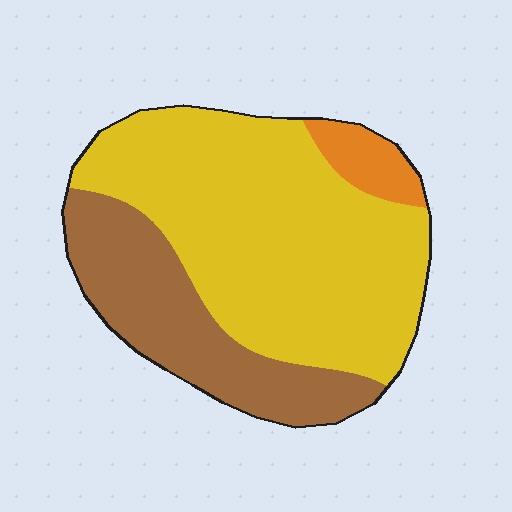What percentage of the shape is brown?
Brown covers roughly 30% of the shape.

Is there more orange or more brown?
Brown.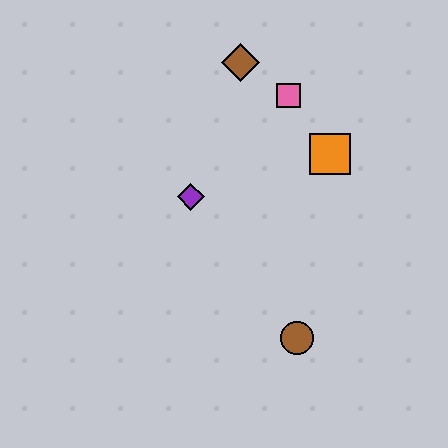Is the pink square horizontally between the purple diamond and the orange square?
Yes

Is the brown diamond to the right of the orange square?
No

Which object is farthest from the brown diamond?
The brown circle is farthest from the brown diamond.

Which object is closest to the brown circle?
The purple diamond is closest to the brown circle.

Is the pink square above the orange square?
Yes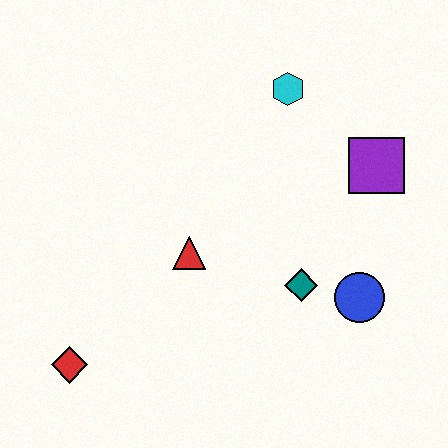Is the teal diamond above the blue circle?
Yes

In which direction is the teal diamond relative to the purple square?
The teal diamond is below the purple square.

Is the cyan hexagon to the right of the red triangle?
Yes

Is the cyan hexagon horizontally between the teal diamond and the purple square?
No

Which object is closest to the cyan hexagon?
The purple square is closest to the cyan hexagon.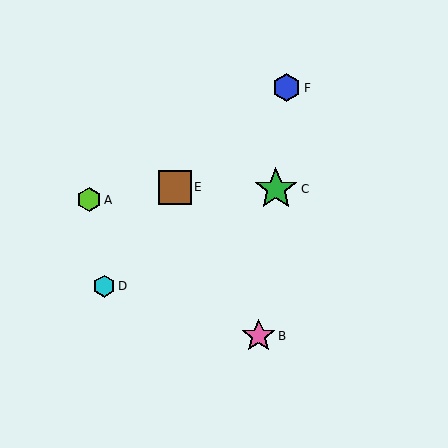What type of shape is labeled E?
Shape E is a brown square.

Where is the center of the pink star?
The center of the pink star is at (259, 336).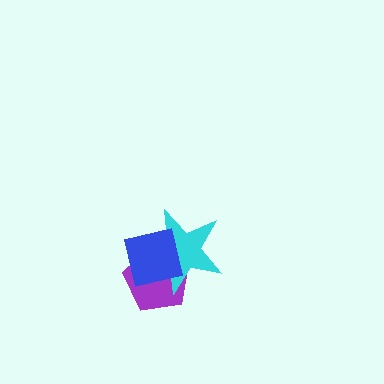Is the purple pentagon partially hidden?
Yes, it is partially covered by another shape.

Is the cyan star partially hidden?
Yes, it is partially covered by another shape.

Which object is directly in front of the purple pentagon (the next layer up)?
The cyan star is directly in front of the purple pentagon.